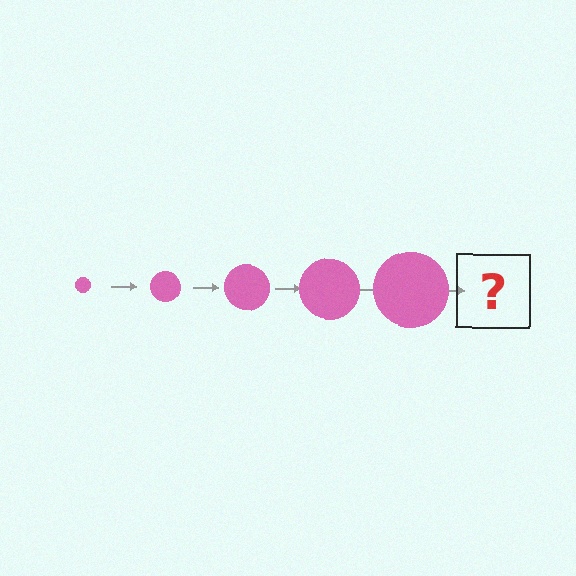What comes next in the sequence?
The next element should be a pink circle, larger than the previous one.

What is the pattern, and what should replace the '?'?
The pattern is that the circle gets progressively larger each step. The '?' should be a pink circle, larger than the previous one.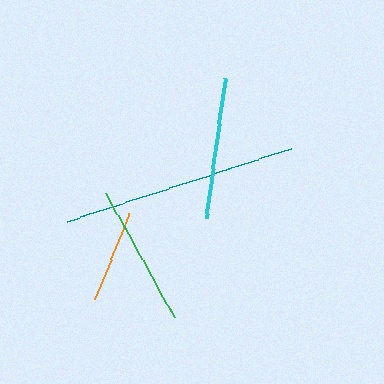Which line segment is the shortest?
The orange line is the shortest at approximately 92 pixels.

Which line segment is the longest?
The teal line is the longest at approximately 236 pixels.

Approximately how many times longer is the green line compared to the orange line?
The green line is approximately 1.5 times the length of the orange line.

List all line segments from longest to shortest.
From longest to shortest: teal, green, cyan, orange.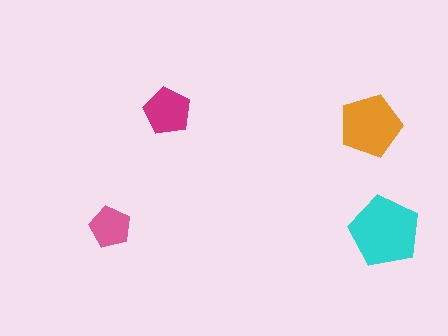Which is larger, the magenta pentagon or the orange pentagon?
The orange one.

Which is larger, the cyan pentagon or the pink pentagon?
The cyan one.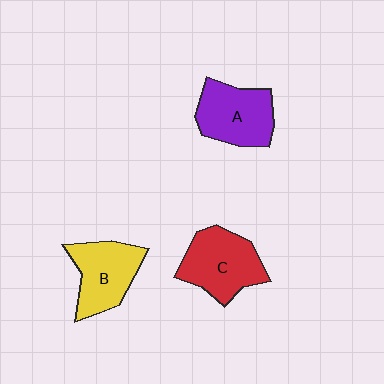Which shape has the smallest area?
Shape B (yellow).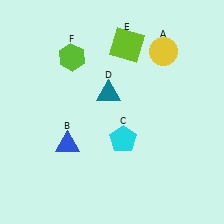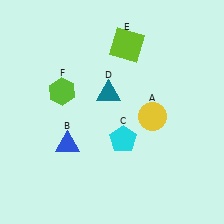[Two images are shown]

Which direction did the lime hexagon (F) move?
The lime hexagon (F) moved down.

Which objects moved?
The objects that moved are: the yellow circle (A), the lime hexagon (F).